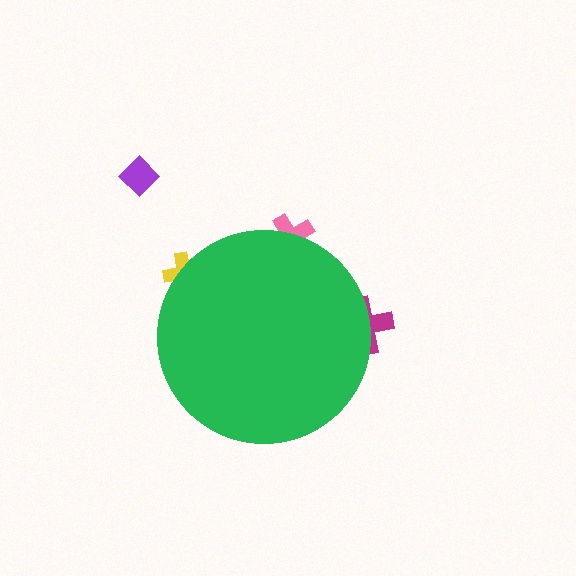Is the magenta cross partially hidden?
Yes, the magenta cross is partially hidden behind the green circle.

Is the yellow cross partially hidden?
Yes, the yellow cross is partially hidden behind the green circle.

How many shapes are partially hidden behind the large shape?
3 shapes are partially hidden.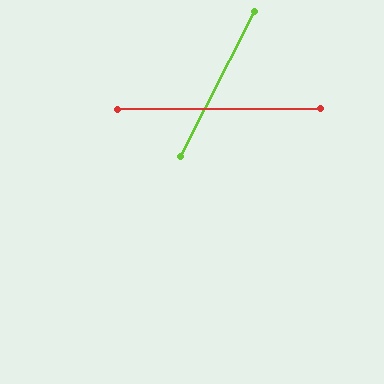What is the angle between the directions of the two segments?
Approximately 63 degrees.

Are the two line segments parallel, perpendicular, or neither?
Neither parallel nor perpendicular — they differ by about 63°.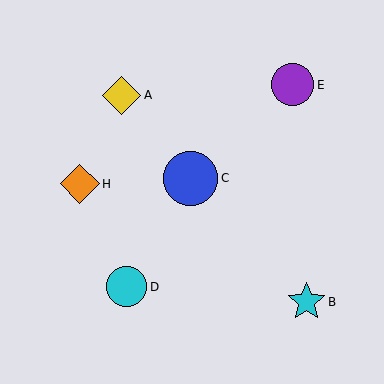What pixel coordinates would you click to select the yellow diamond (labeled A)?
Click at (122, 95) to select the yellow diamond A.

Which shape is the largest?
The blue circle (labeled C) is the largest.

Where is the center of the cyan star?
The center of the cyan star is at (306, 302).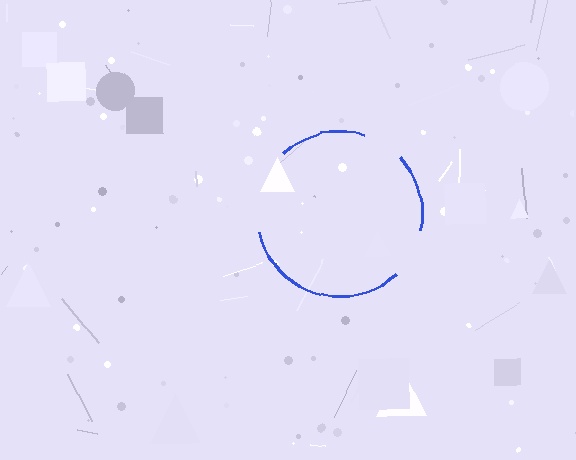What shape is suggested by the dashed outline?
The dashed outline suggests a circle.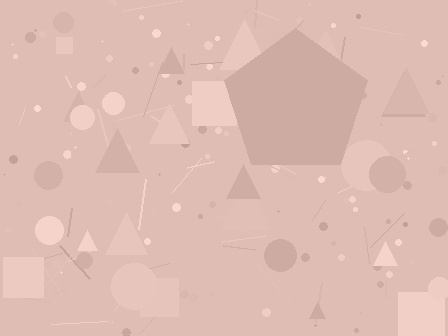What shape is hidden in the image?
A pentagon is hidden in the image.